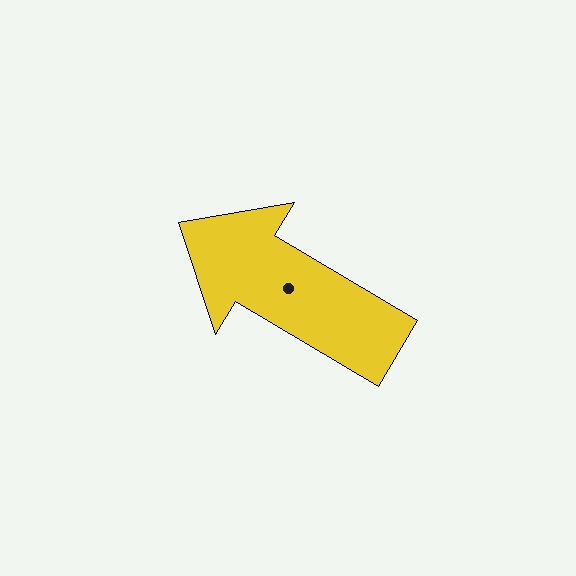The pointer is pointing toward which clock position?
Roughly 10 o'clock.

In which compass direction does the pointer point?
Northwest.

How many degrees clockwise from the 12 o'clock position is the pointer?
Approximately 301 degrees.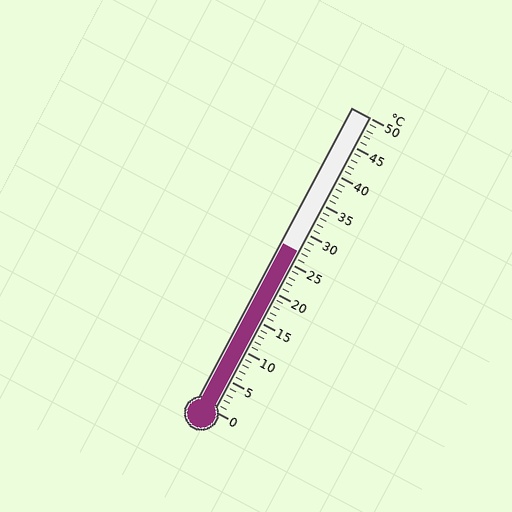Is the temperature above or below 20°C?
The temperature is above 20°C.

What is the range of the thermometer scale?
The thermometer scale ranges from 0°C to 50°C.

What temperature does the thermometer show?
The thermometer shows approximately 27°C.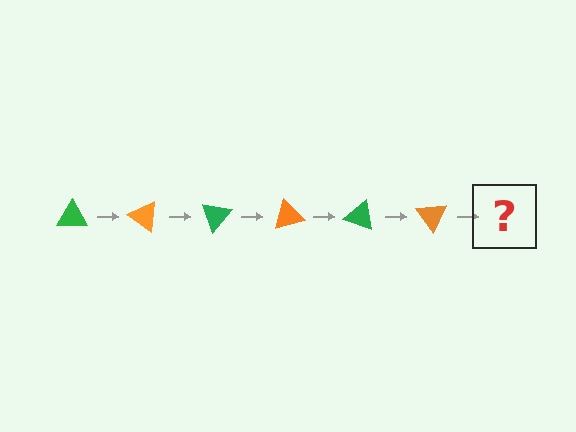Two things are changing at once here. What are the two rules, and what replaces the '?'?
The two rules are that it rotates 35 degrees each step and the color cycles through green and orange. The '?' should be a green triangle, rotated 210 degrees from the start.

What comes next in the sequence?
The next element should be a green triangle, rotated 210 degrees from the start.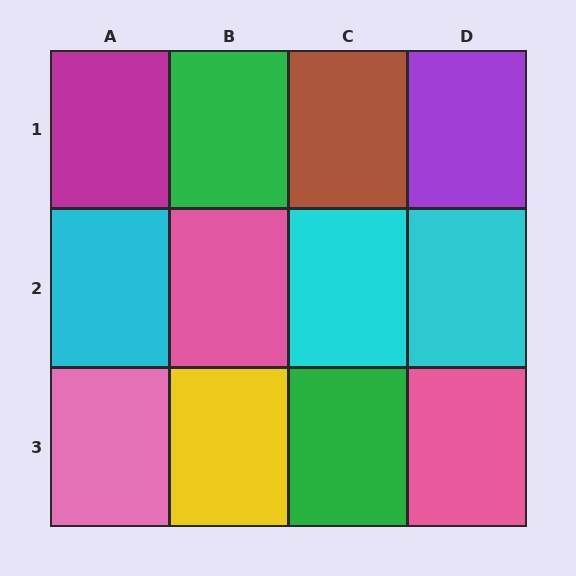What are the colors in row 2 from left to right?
Cyan, pink, cyan, cyan.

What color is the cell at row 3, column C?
Green.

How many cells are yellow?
1 cell is yellow.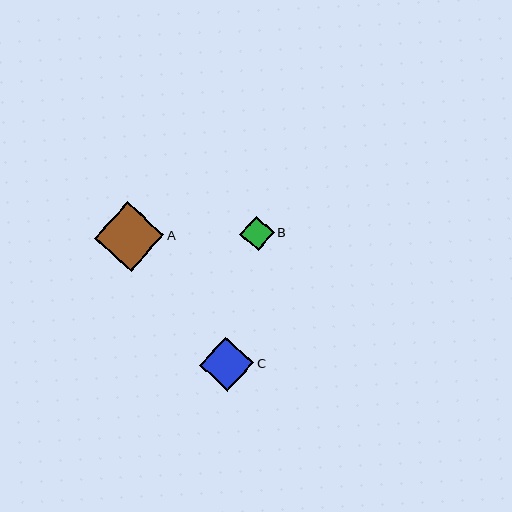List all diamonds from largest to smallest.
From largest to smallest: A, C, B.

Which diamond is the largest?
Diamond A is the largest with a size of approximately 69 pixels.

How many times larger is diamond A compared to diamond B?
Diamond A is approximately 2.0 times the size of diamond B.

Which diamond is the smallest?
Diamond B is the smallest with a size of approximately 34 pixels.